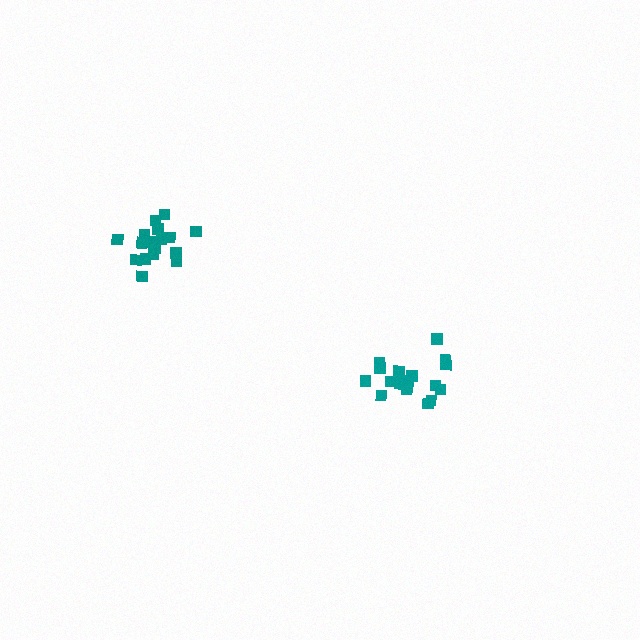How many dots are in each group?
Group 1: 18 dots, Group 2: 18 dots (36 total).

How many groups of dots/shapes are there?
There are 2 groups.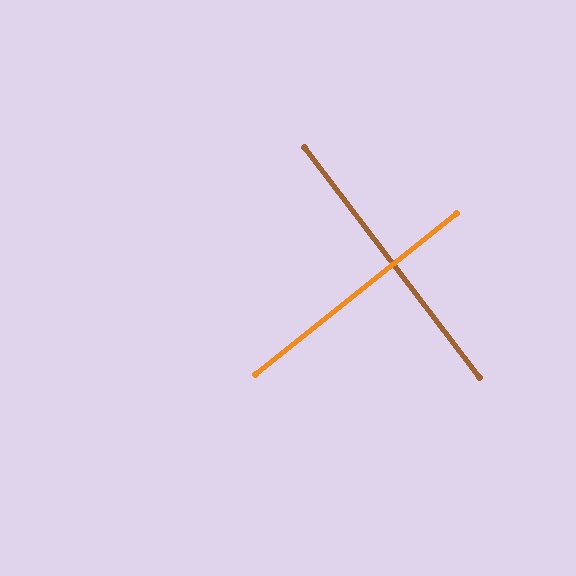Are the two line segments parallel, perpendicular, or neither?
Perpendicular — they meet at approximately 88°.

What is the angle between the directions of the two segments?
Approximately 88 degrees.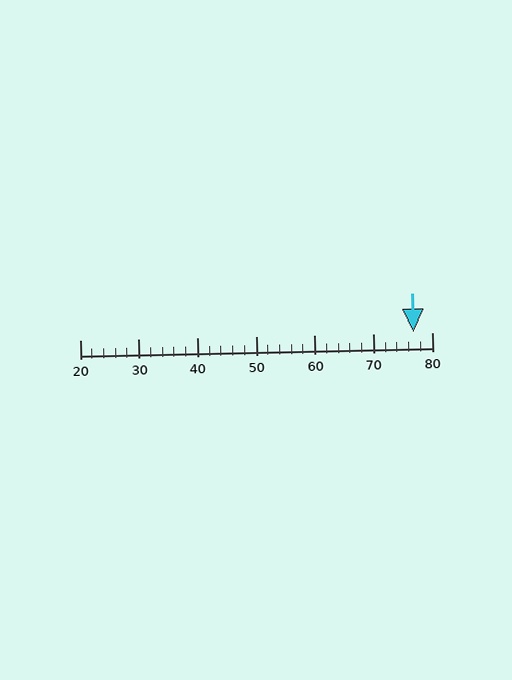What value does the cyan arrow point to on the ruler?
The cyan arrow points to approximately 77.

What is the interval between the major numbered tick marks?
The major tick marks are spaced 10 units apart.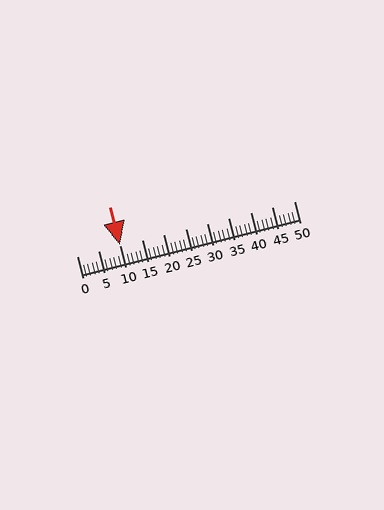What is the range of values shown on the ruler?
The ruler shows values from 0 to 50.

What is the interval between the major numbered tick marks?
The major tick marks are spaced 5 units apart.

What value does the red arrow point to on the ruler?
The red arrow points to approximately 10.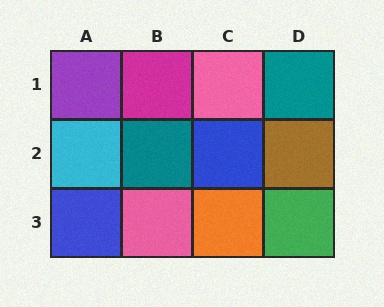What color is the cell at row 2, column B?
Teal.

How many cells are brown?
1 cell is brown.